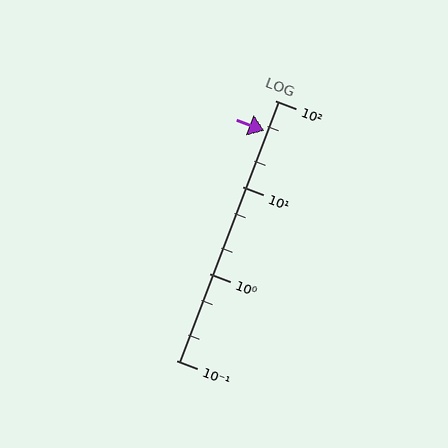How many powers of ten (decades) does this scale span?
The scale spans 3 decades, from 0.1 to 100.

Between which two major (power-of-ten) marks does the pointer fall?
The pointer is between 10 and 100.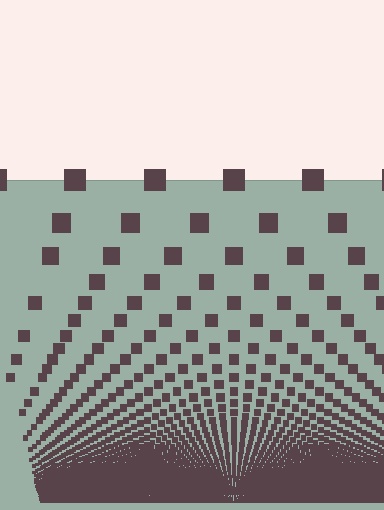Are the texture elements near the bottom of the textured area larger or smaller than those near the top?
Smaller. The gradient is inverted — elements near the bottom are smaller and denser.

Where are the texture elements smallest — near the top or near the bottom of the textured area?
Near the bottom.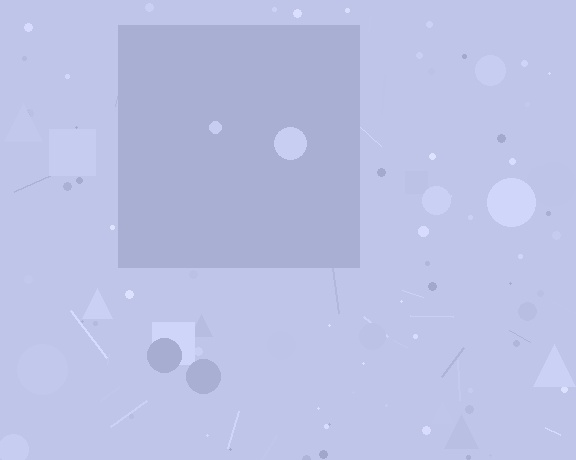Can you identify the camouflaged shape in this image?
The camouflaged shape is a square.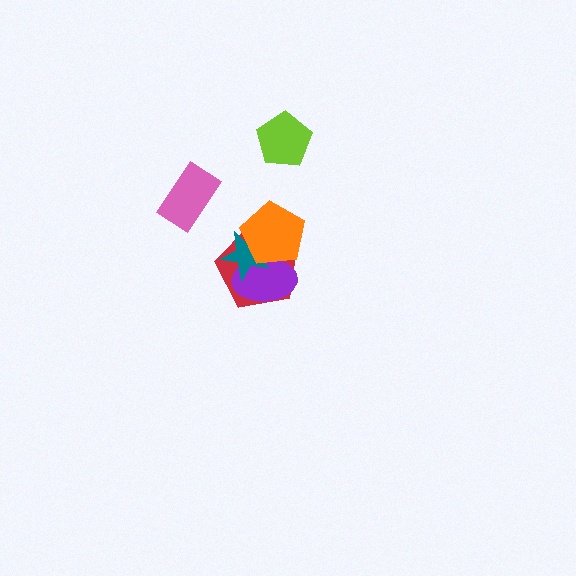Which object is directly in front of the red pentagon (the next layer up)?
The purple ellipse is directly in front of the red pentagon.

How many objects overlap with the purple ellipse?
3 objects overlap with the purple ellipse.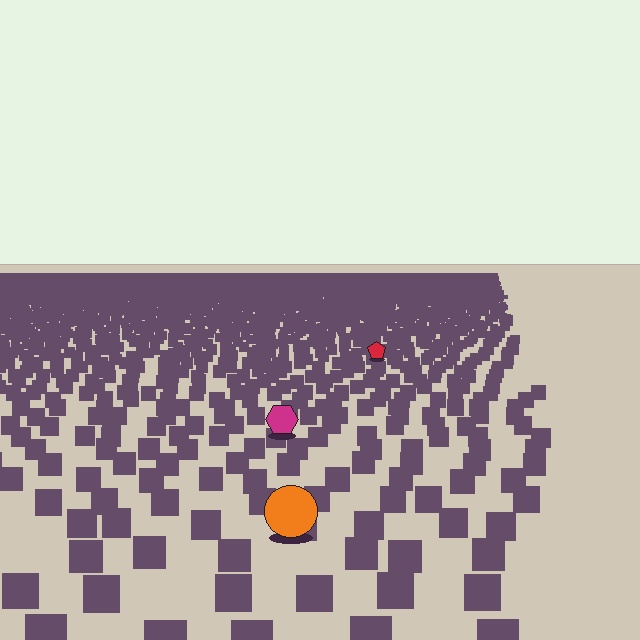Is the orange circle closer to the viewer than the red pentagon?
Yes. The orange circle is closer — you can tell from the texture gradient: the ground texture is coarser near it.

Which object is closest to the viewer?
The orange circle is closest. The texture marks near it are larger and more spread out.